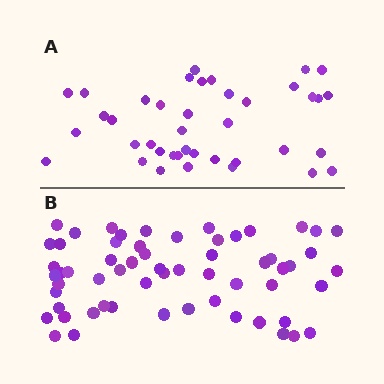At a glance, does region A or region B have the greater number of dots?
Region B (the bottom region) has more dots.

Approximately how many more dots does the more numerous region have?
Region B has approximately 20 more dots than region A.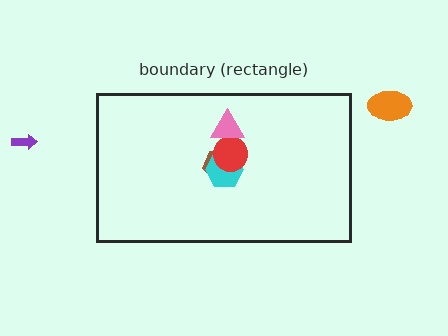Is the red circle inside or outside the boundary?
Inside.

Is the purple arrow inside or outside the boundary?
Outside.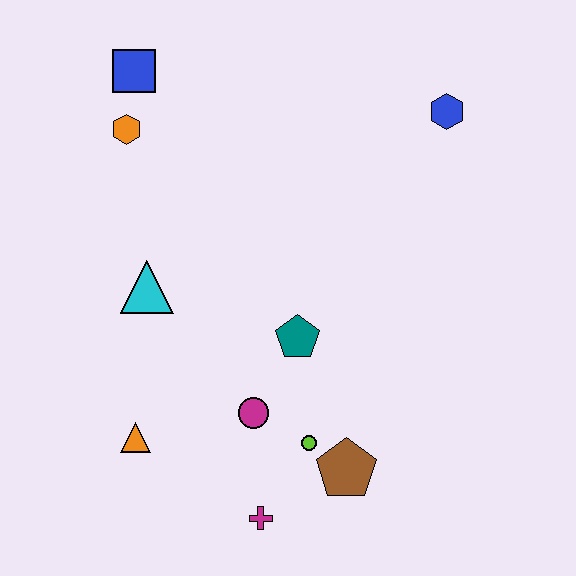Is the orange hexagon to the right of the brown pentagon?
No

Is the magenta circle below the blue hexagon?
Yes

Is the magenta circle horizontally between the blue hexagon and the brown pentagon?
No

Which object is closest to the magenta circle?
The lime circle is closest to the magenta circle.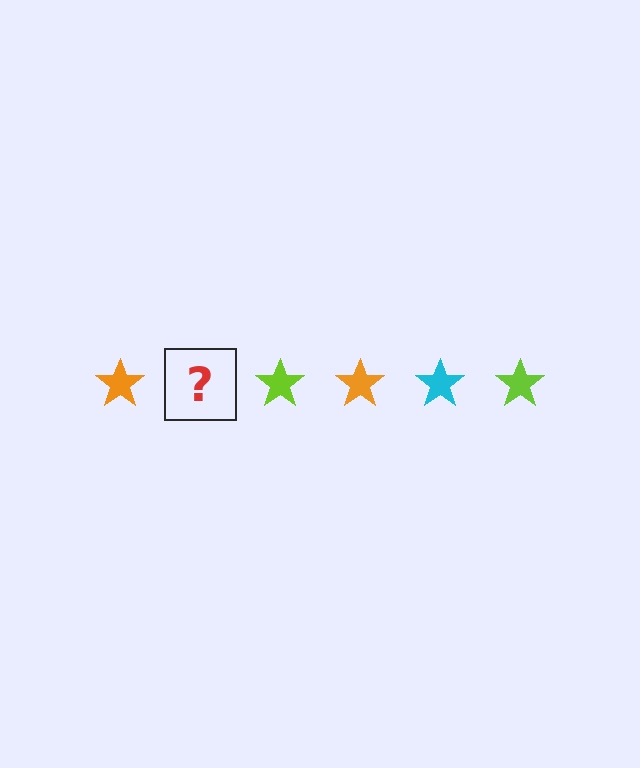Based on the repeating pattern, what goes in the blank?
The blank should be a cyan star.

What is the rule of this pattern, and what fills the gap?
The rule is that the pattern cycles through orange, cyan, lime stars. The gap should be filled with a cyan star.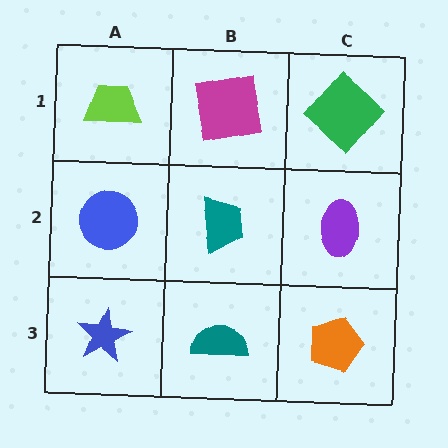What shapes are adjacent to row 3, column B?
A teal trapezoid (row 2, column B), a blue star (row 3, column A), an orange pentagon (row 3, column C).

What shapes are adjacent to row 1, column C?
A purple ellipse (row 2, column C), a magenta square (row 1, column B).